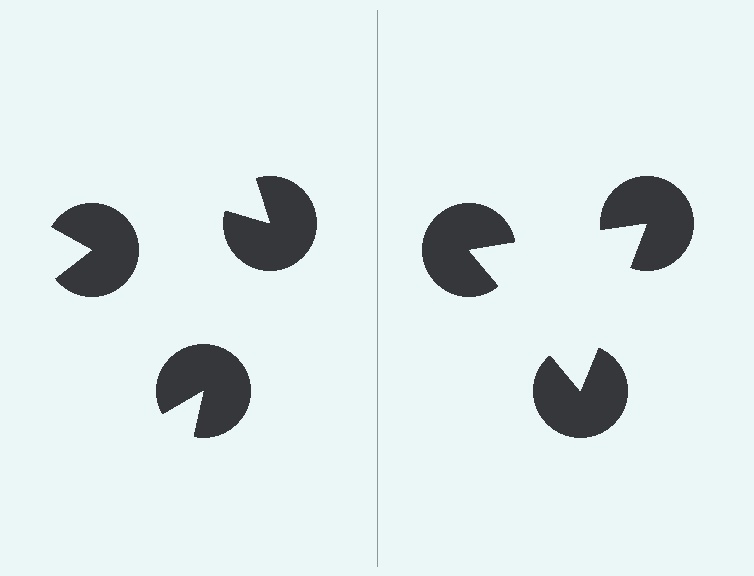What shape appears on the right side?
An illusory triangle.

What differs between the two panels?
The pac-man discs are positioned identically on both sides; only the wedge orientations differ. On the right they align to a triangle; on the left they are misaligned.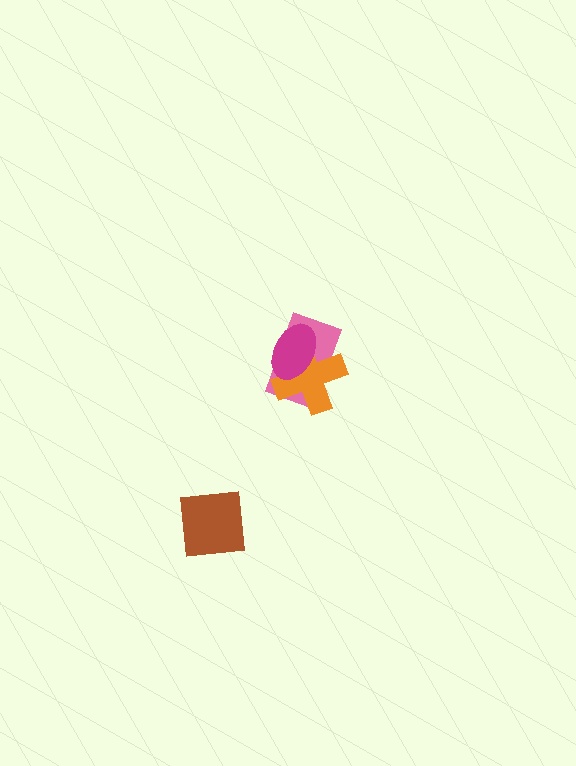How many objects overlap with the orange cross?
2 objects overlap with the orange cross.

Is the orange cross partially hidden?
Yes, it is partially covered by another shape.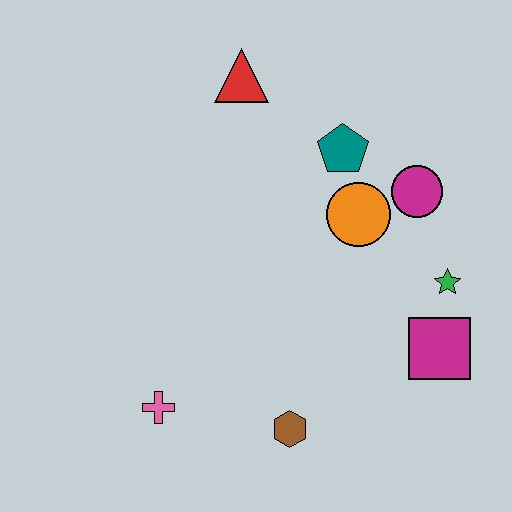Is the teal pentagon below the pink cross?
No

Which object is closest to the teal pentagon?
The orange circle is closest to the teal pentagon.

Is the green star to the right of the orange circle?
Yes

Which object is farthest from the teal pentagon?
The pink cross is farthest from the teal pentagon.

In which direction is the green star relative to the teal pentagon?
The green star is below the teal pentagon.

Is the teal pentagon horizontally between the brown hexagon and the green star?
Yes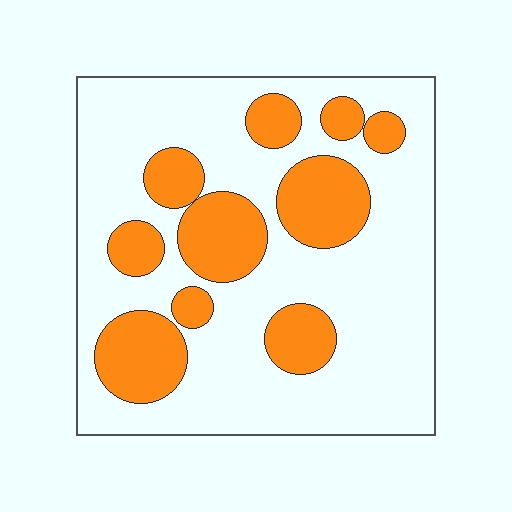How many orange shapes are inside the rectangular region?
10.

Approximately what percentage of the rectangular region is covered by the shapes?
Approximately 30%.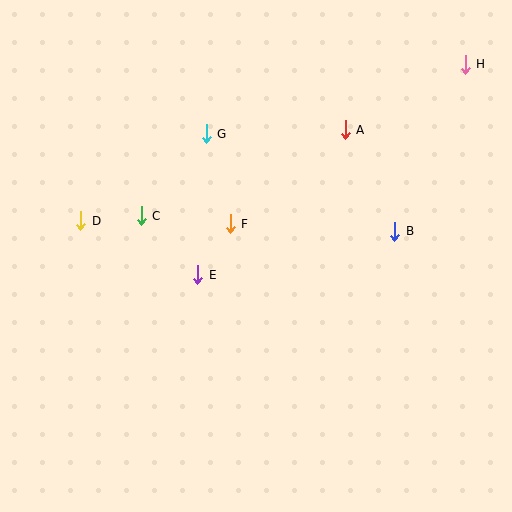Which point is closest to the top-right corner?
Point H is closest to the top-right corner.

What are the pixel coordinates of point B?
Point B is at (395, 231).